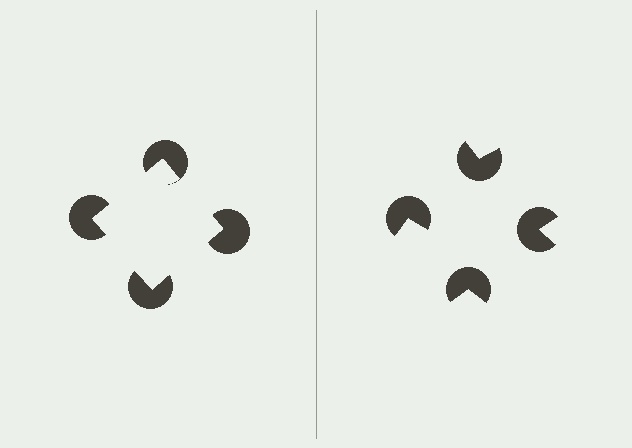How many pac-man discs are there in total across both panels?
8 — 4 on each side.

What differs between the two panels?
The pac-man discs are positioned identically on both sides; only the wedge orientations differ. On the left they align to a square; on the right they are misaligned.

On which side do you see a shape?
An illusory square appears on the left side. On the right side the wedge cuts are rotated, so no coherent shape forms.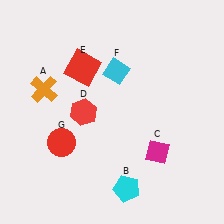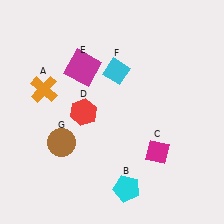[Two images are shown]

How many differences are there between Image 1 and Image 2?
There are 2 differences between the two images.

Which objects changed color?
E changed from red to magenta. G changed from red to brown.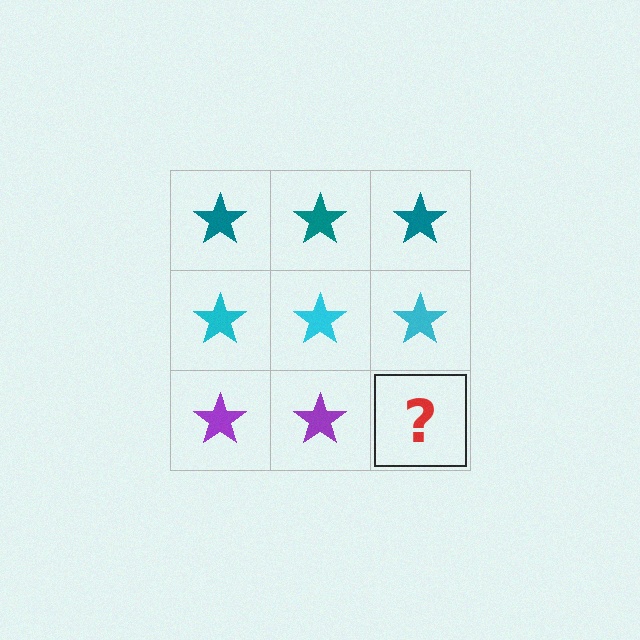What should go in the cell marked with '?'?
The missing cell should contain a purple star.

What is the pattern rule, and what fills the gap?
The rule is that each row has a consistent color. The gap should be filled with a purple star.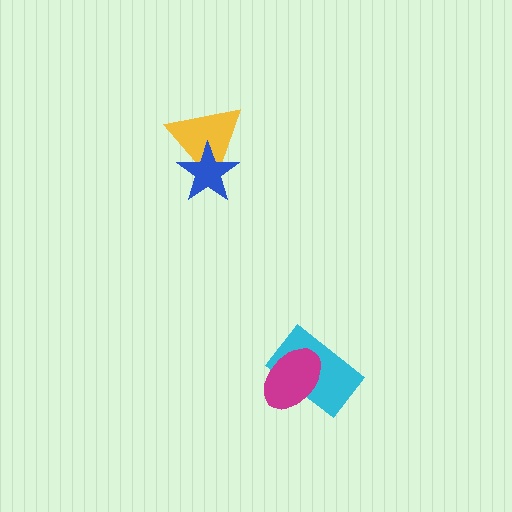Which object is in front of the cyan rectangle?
The magenta ellipse is in front of the cyan rectangle.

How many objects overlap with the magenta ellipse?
1 object overlaps with the magenta ellipse.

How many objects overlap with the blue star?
1 object overlaps with the blue star.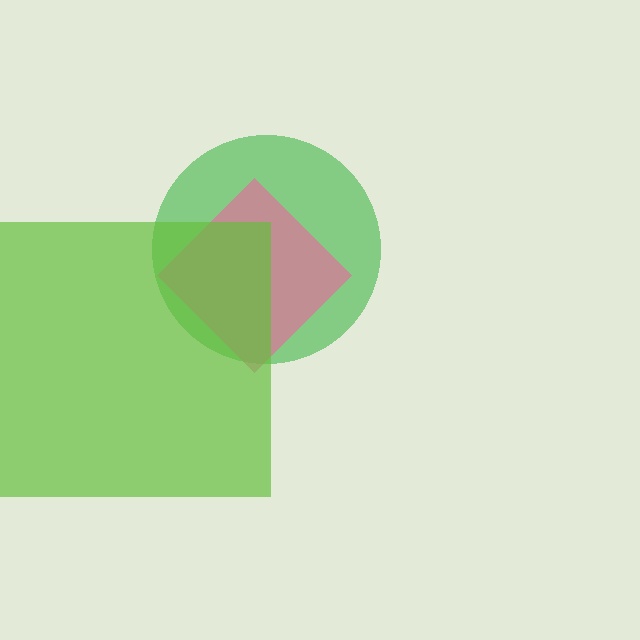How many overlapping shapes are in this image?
There are 3 overlapping shapes in the image.